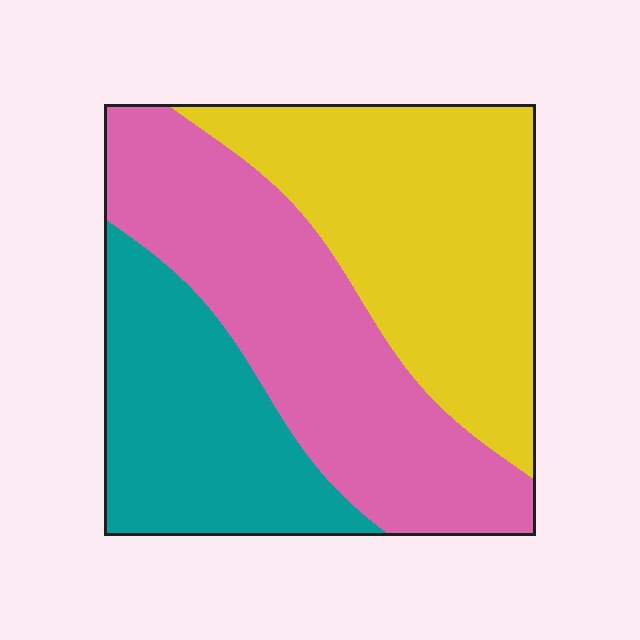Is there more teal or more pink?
Pink.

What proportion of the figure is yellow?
Yellow covers 37% of the figure.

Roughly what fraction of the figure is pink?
Pink takes up between a quarter and a half of the figure.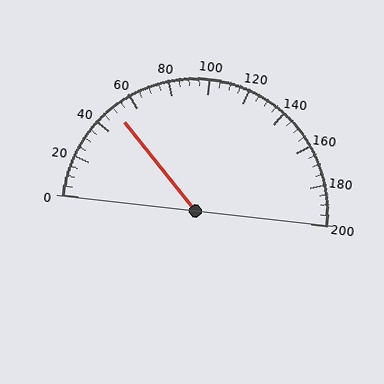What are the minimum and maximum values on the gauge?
The gauge ranges from 0 to 200.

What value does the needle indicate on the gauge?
The needle indicates approximately 50.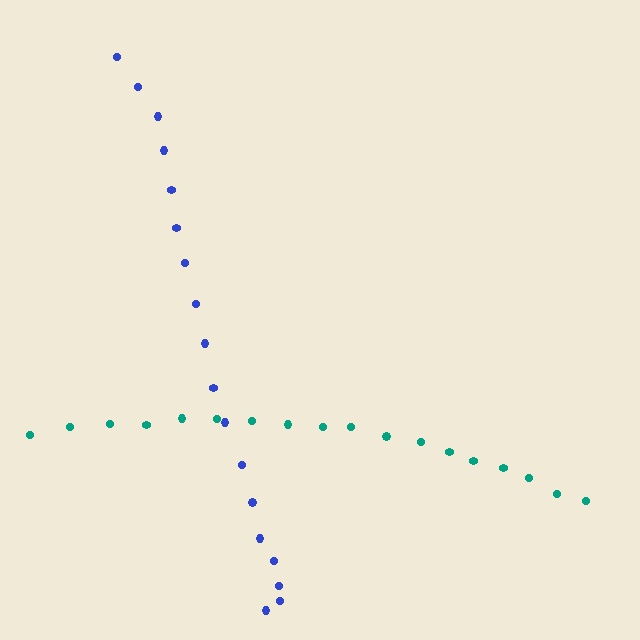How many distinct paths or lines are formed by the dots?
There are 2 distinct paths.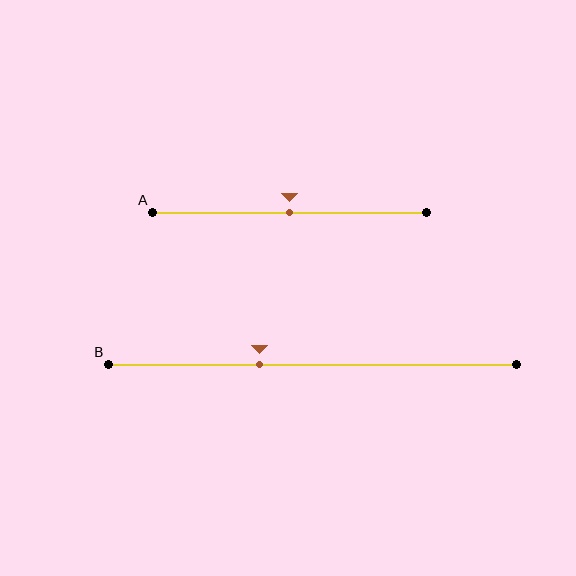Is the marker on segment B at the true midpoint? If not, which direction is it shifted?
No, the marker on segment B is shifted to the left by about 13% of the segment length.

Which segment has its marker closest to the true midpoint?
Segment A has its marker closest to the true midpoint.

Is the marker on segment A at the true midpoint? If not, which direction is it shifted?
Yes, the marker on segment A is at the true midpoint.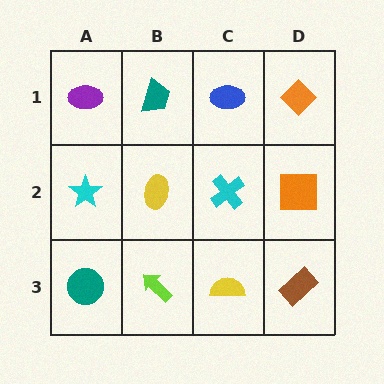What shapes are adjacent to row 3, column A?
A cyan star (row 2, column A), a lime arrow (row 3, column B).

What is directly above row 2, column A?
A purple ellipse.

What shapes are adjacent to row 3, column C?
A cyan cross (row 2, column C), a lime arrow (row 3, column B), a brown rectangle (row 3, column D).